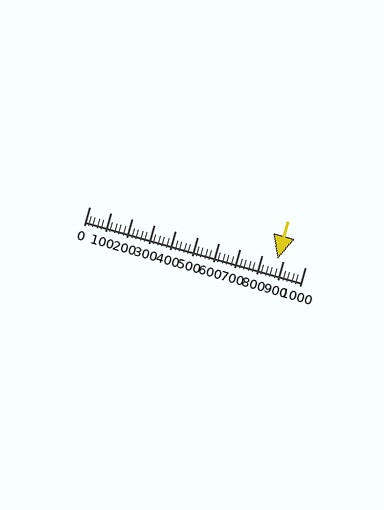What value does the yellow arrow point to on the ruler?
The yellow arrow points to approximately 874.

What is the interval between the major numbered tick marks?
The major tick marks are spaced 100 units apart.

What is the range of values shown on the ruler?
The ruler shows values from 0 to 1000.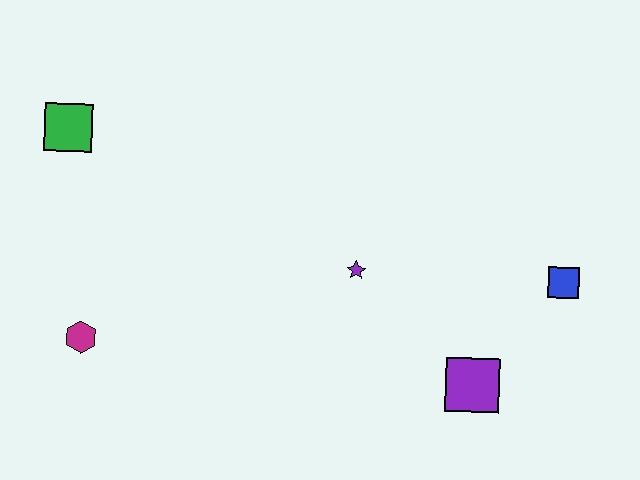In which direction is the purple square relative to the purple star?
The purple square is to the right of the purple star.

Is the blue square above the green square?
No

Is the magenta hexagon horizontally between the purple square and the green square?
Yes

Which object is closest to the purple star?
The purple square is closest to the purple star.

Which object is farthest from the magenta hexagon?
The blue square is farthest from the magenta hexagon.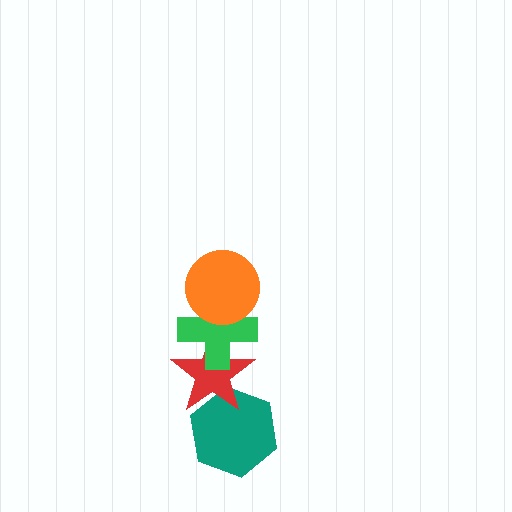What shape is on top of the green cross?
The orange circle is on top of the green cross.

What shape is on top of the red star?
The green cross is on top of the red star.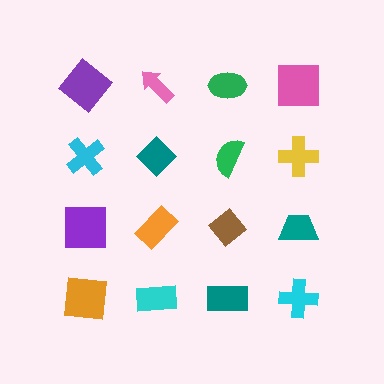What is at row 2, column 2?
A teal diamond.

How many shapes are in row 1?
4 shapes.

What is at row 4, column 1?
An orange square.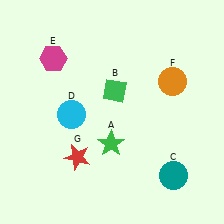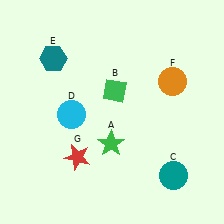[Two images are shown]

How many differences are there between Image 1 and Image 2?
There is 1 difference between the two images.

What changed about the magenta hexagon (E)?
In Image 1, E is magenta. In Image 2, it changed to teal.